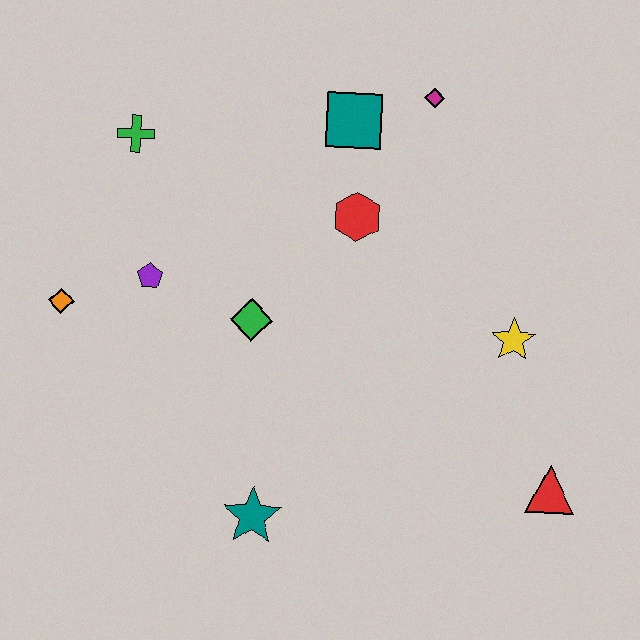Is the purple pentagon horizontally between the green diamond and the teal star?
No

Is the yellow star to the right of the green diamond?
Yes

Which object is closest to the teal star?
The green diamond is closest to the teal star.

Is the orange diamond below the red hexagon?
Yes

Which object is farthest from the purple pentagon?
The red triangle is farthest from the purple pentagon.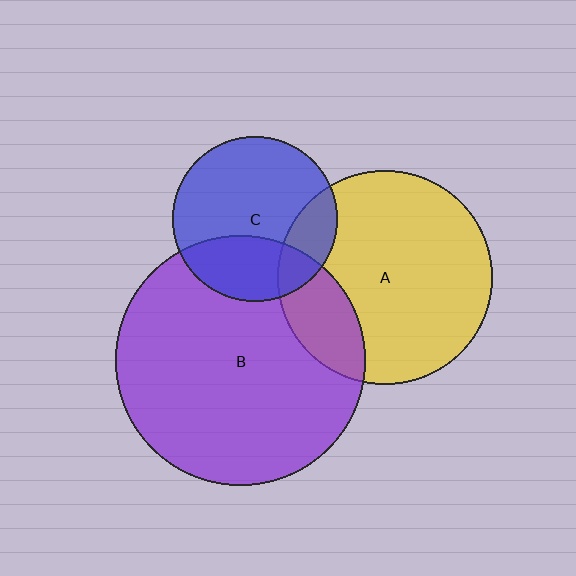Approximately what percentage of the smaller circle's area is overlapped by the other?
Approximately 20%.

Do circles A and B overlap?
Yes.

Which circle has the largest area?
Circle B (purple).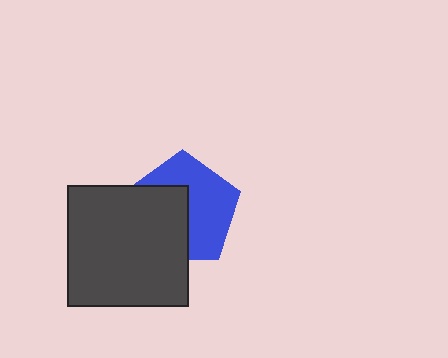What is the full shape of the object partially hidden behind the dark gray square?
The partially hidden object is a blue pentagon.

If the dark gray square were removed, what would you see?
You would see the complete blue pentagon.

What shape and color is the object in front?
The object in front is a dark gray square.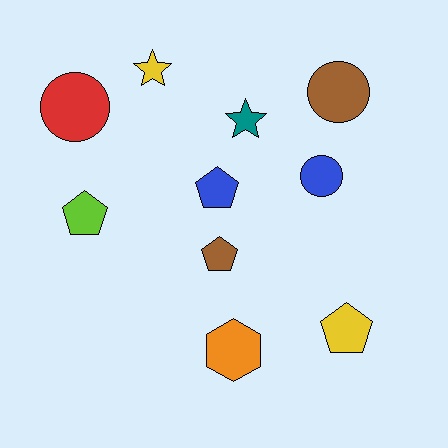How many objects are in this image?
There are 10 objects.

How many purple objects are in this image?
There are no purple objects.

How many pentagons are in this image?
There are 4 pentagons.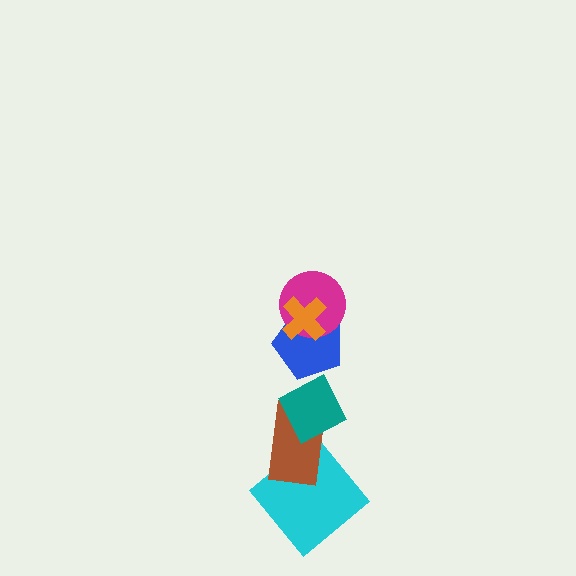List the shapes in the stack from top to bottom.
From top to bottom: the orange cross, the magenta circle, the blue pentagon, the teal diamond, the brown rectangle, the cyan diamond.